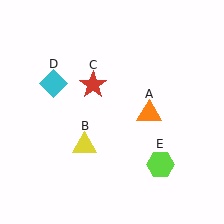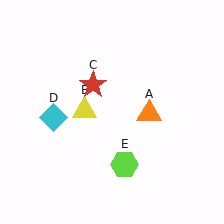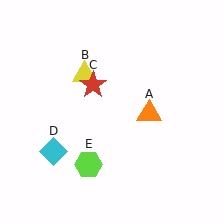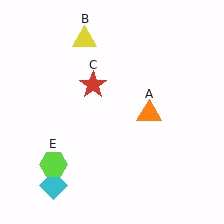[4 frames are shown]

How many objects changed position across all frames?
3 objects changed position: yellow triangle (object B), cyan diamond (object D), lime hexagon (object E).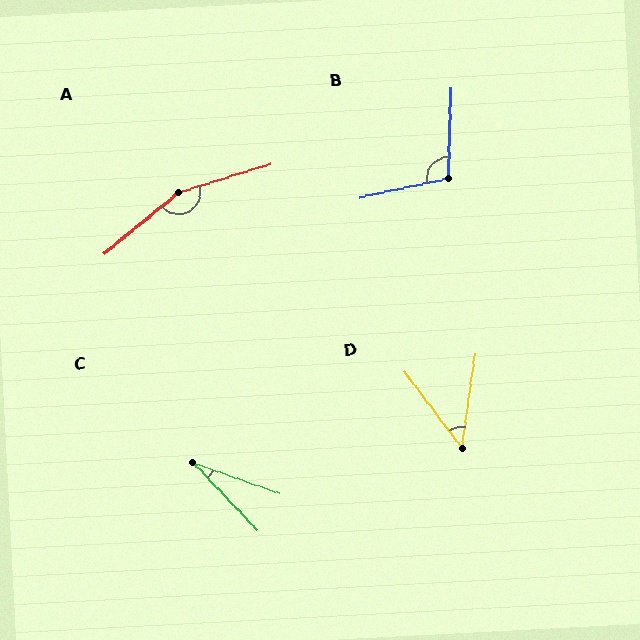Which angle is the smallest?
C, at approximately 27 degrees.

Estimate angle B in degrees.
Approximately 104 degrees.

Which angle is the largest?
A, at approximately 157 degrees.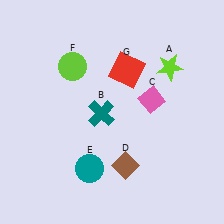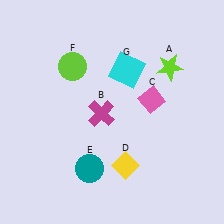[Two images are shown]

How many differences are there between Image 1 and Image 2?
There are 3 differences between the two images.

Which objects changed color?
B changed from teal to magenta. D changed from brown to yellow. G changed from red to cyan.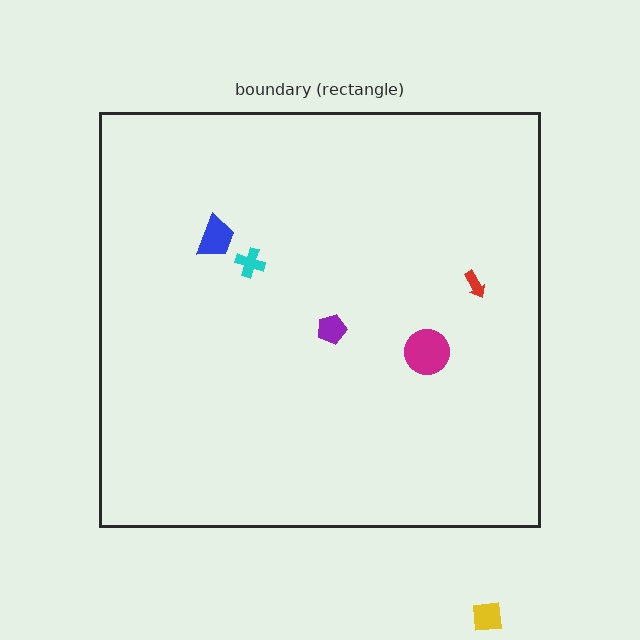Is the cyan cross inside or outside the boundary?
Inside.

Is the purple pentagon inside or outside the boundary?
Inside.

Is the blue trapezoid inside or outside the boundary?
Inside.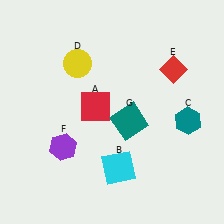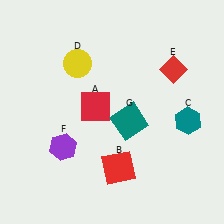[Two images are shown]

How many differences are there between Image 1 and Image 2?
There is 1 difference between the two images.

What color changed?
The square (B) changed from cyan in Image 1 to red in Image 2.